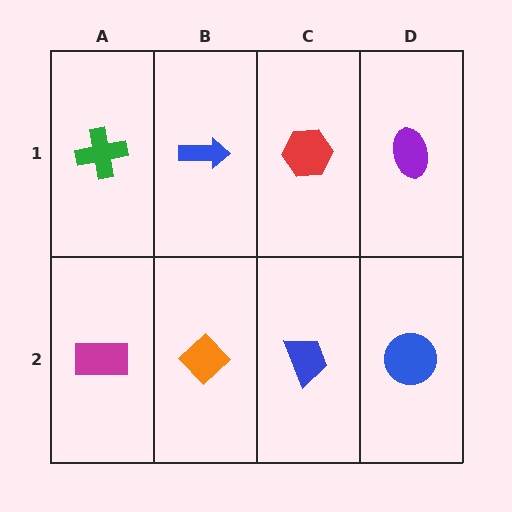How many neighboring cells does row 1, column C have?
3.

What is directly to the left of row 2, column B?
A magenta rectangle.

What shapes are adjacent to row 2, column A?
A green cross (row 1, column A), an orange diamond (row 2, column B).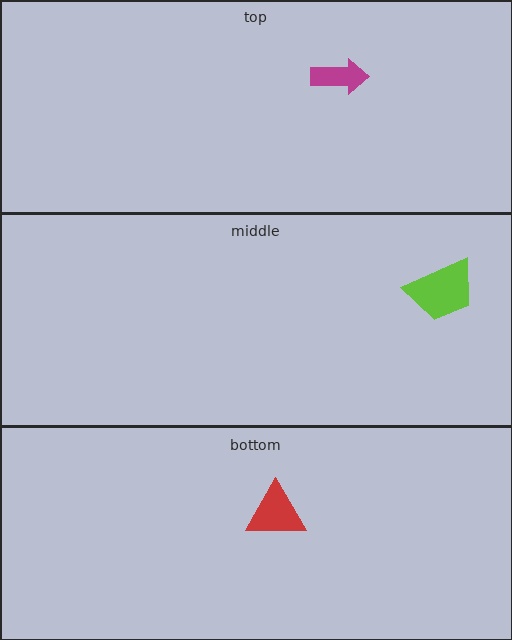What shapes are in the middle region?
The lime trapezoid.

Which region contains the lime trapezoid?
The middle region.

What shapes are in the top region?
The magenta arrow.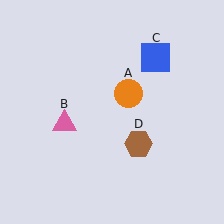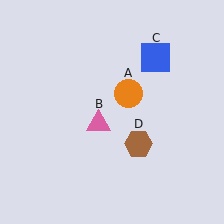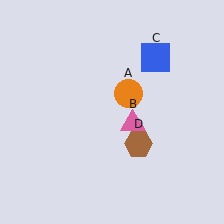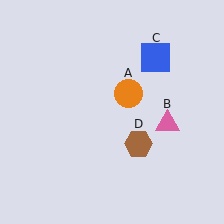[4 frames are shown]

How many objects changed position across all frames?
1 object changed position: pink triangle (object B).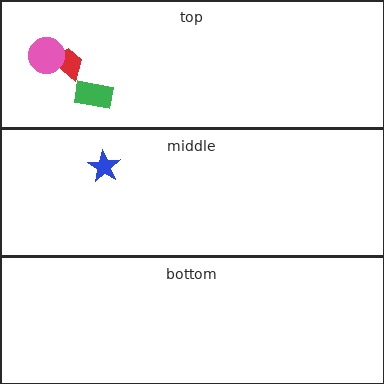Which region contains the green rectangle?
The top region.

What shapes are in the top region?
The green rectangle, the red trapezoid, the pink circle.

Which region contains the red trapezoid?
The top region.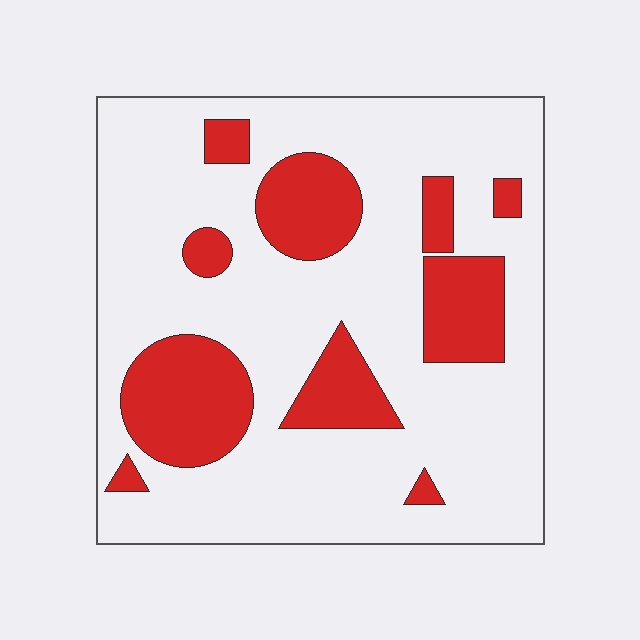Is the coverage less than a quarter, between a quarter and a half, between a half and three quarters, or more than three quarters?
Less than a quarter.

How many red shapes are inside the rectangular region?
10.